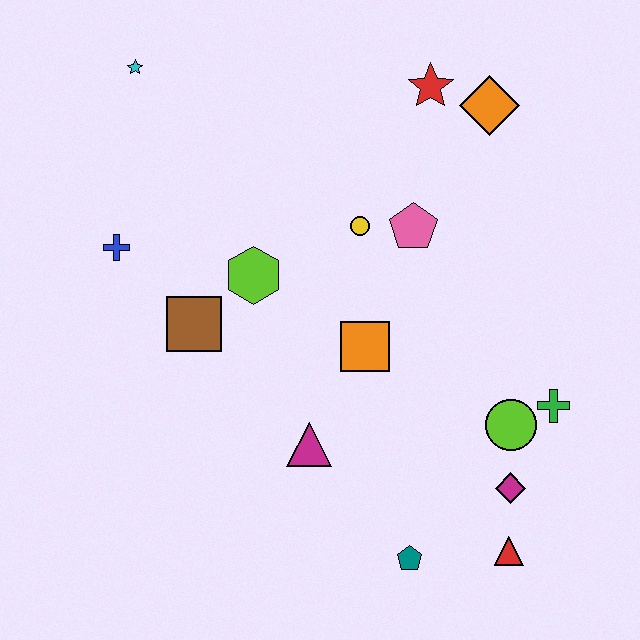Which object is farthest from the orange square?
The cyan star is farthest from the orange square.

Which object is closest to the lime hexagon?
The brown square is closest to the lime hexagon.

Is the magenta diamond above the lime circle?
No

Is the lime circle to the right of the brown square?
Yes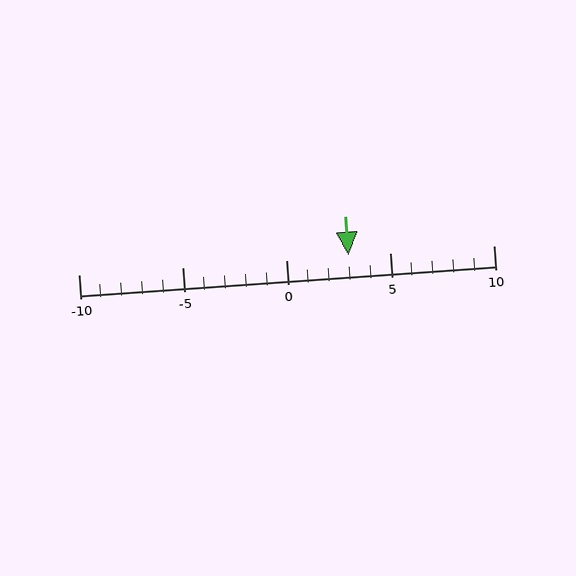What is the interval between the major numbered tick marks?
The major tick marks are spaced 5 units apart.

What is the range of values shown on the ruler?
The ruler shows values from -10 to 10.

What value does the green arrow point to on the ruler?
The green arrow points to approximately 3.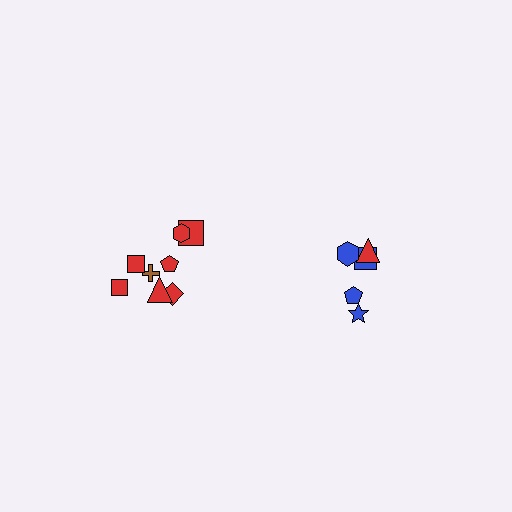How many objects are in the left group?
There are 8 objects.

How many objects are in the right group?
There are 5 objects.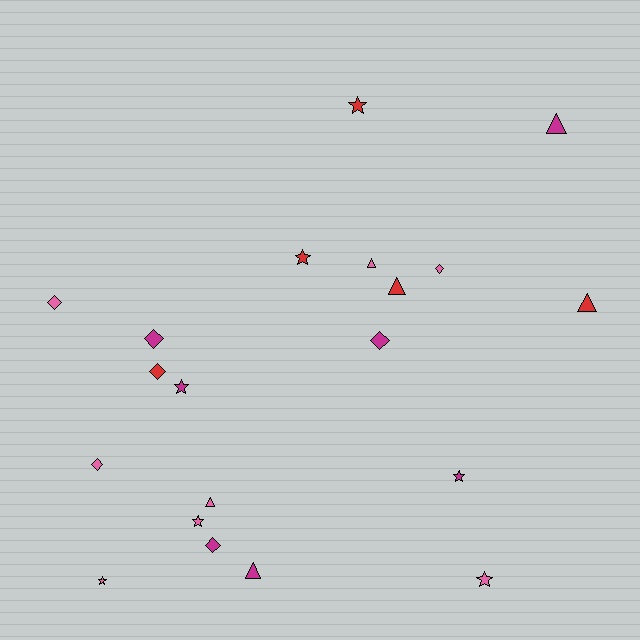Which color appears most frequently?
Pink, with 8 objects.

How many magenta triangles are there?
There are 2 magenta triangles.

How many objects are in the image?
There are 20 objects.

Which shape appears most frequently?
Diamond, with 7 objects.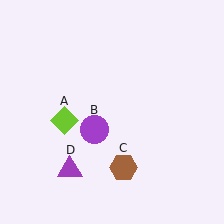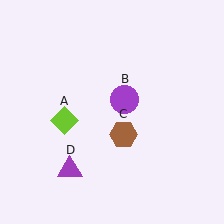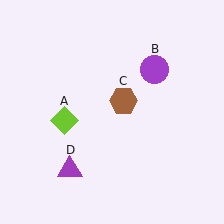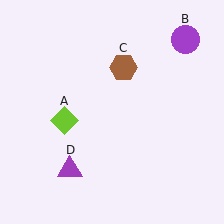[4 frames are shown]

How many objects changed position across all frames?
2 objects changed position: purple circle (object B), brown hexagon (object C).